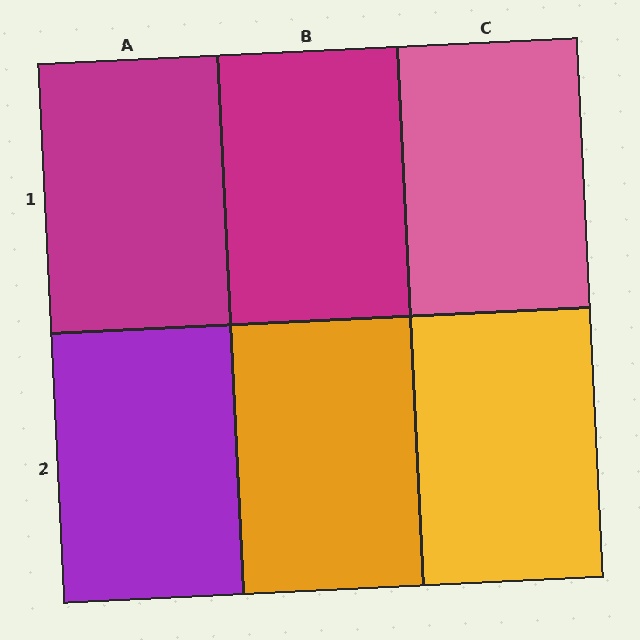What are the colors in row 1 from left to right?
Magenta, magenta, pink.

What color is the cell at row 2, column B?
Orange.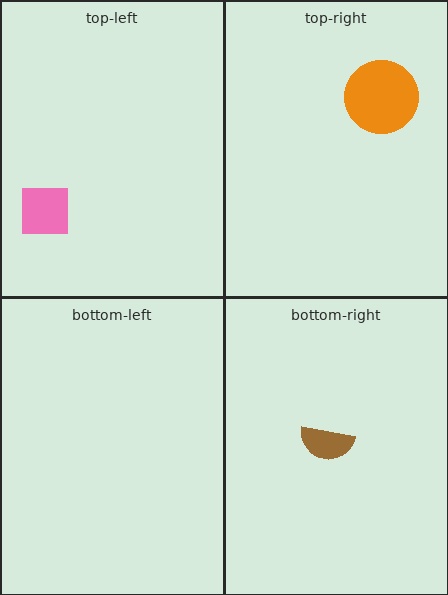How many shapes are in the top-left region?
1.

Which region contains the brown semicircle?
The bottom-right region.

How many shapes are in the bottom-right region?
1.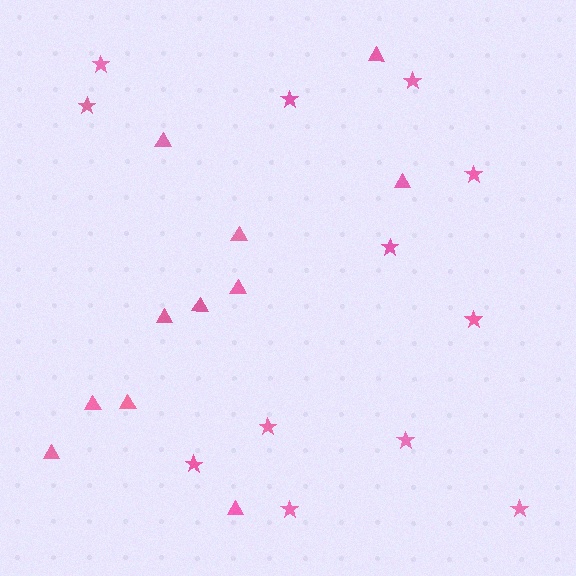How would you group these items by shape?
There are 2 groups: one group of triangles (11) and one group of stars (12).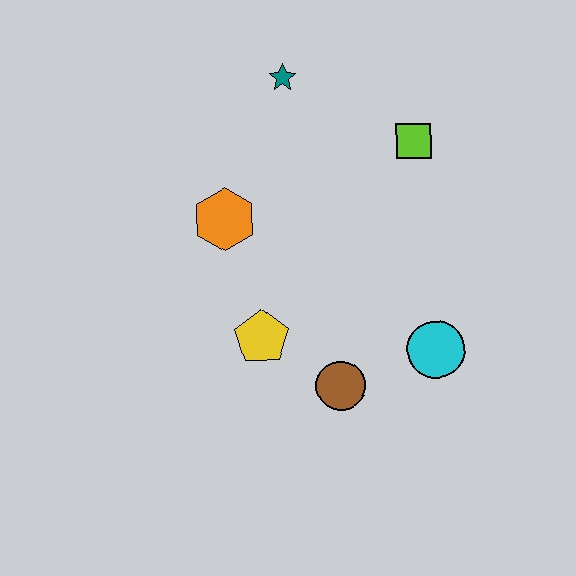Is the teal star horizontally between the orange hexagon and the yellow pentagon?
No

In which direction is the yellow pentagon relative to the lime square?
The yellow pentagon is below the lime square.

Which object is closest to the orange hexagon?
The yellow pentagon is closest to the orange hexagon.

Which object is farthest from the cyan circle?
The teal star is farthest from the cyan circle.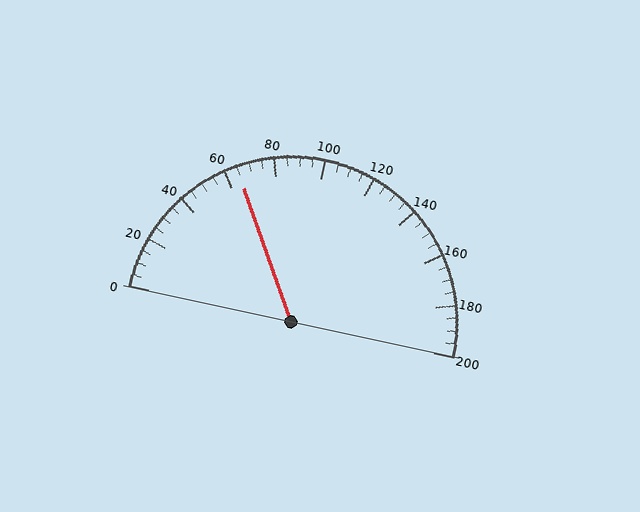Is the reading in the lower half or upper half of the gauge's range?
The reading is in the lower half of the range (0 to 200).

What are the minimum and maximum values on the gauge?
The gauge ranges from 0 to 200.